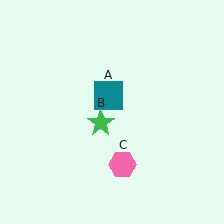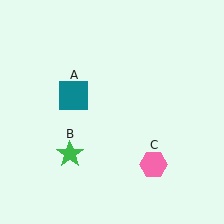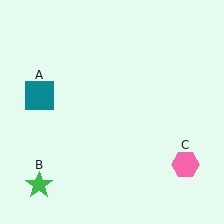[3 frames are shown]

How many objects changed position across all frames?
3 objects changed position: teal square (object A), green star (object B), pink hexagon (object C).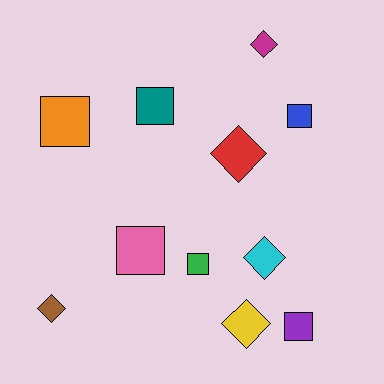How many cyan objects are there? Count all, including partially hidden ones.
There is 1 cyan object.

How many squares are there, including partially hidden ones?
There are 6 squares.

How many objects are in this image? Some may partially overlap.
There are 11 objects.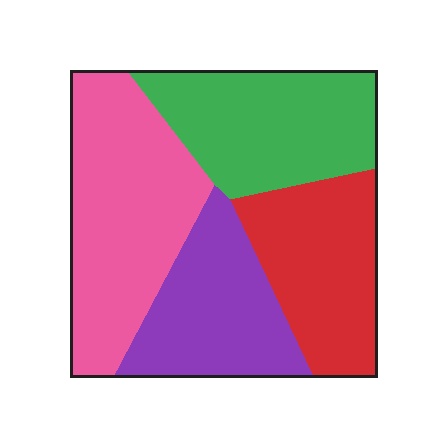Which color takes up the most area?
Pink, at roughly 30%.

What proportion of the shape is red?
Red takes up about one fifth (1/5) of the shape.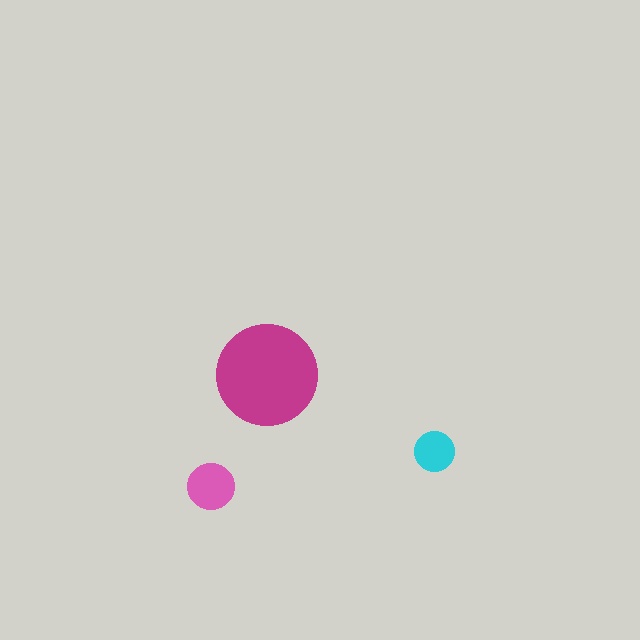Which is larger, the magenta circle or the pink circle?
The magenta one.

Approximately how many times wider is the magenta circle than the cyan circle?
About 2.5 times wider.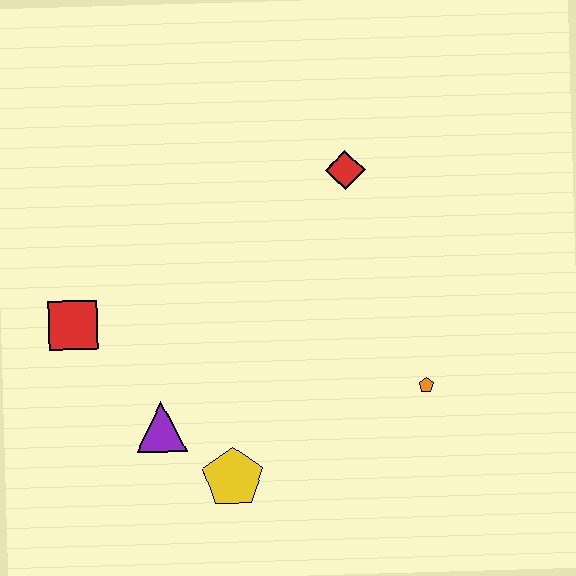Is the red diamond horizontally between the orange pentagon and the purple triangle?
Yes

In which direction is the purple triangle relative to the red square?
The purple triangle is below the red square.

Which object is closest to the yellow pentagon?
The purple triangle is closest to the yellow pentagon.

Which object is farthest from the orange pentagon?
The red square is farthest from the orange pentagon.